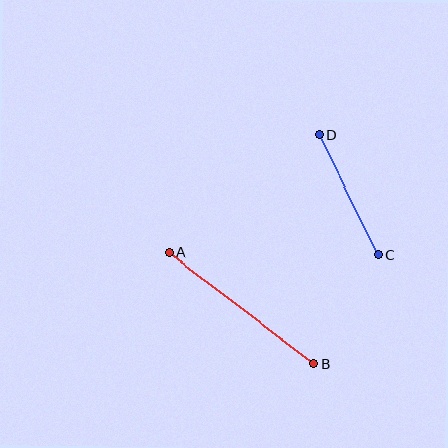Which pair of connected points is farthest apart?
Points A and B are farthest apart.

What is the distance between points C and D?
The distance is approximately 133 pixels.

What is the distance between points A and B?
The distance is approximately 183 pixels.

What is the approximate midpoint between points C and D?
The midpoint is at approximately (349, 195) pixels.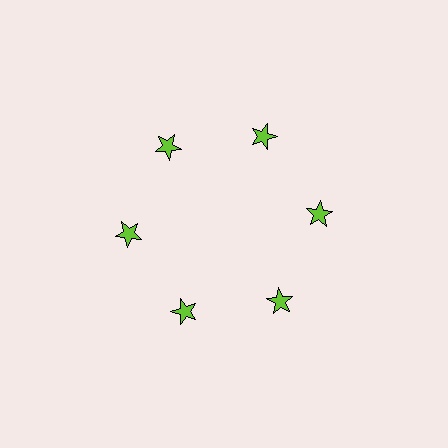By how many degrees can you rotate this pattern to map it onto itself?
The pattern maps onto itself every 60 degrees of rotation.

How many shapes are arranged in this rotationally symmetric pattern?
There are 6 shapes, arranged in 6 groups of 1.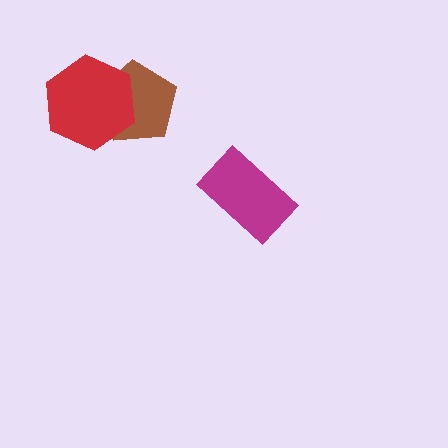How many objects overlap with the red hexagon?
1 object overlaps with the red hexagon.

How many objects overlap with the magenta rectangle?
0 objects overlap with the magenta rectangle.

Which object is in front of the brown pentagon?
The red hexagon is in front of the brown pentagon.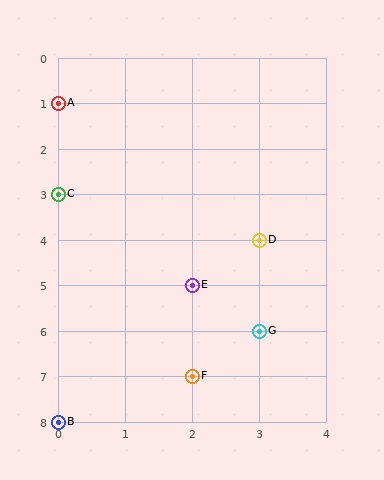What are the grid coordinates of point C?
Point C is at grid coordinates (0, 3).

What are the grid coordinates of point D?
Point D is at grid coordinates (3, 4).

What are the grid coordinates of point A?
Point A is at grid coordinates (0, 1).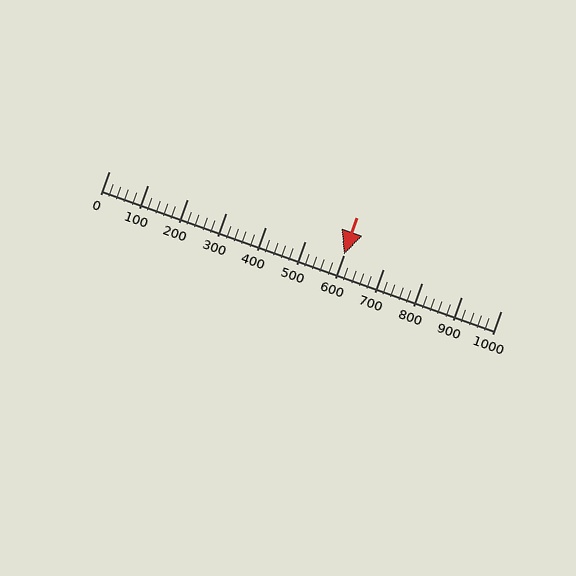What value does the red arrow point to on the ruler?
The red arrow points to approximately 600.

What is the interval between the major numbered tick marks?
The major tick marks are spaced 100 units apart.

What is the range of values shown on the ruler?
The ruler shows values from 0 to 1000.